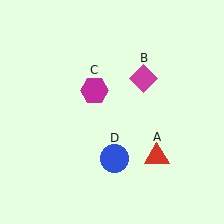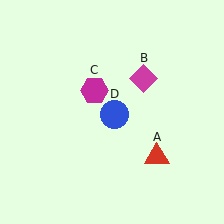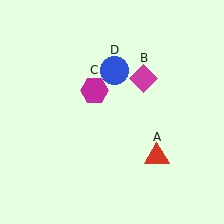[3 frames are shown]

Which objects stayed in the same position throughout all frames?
Red triangle (object A) and magenta diamond (object B) and magenta hexagon (object C) remained stationary.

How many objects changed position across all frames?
1 object changed position: blue circle (object D).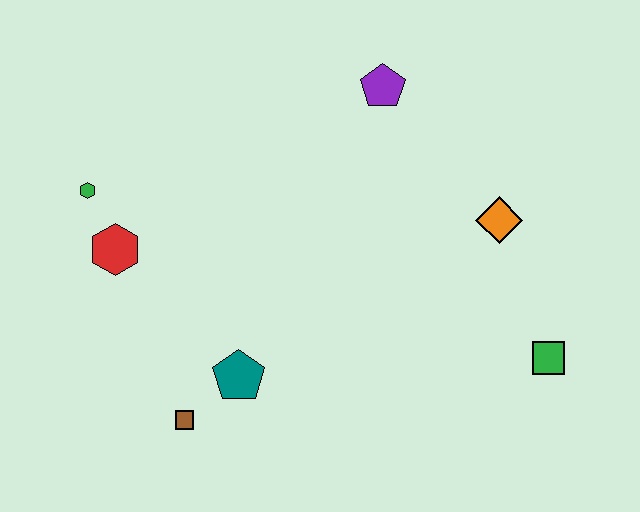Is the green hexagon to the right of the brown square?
No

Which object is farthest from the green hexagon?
The green square is farthest from the green hexagon.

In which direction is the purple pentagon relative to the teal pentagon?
The purple pentagon is above the teal pentagon.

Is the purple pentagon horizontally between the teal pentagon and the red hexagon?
No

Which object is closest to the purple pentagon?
The orange diamond is closest to the purple pentagon.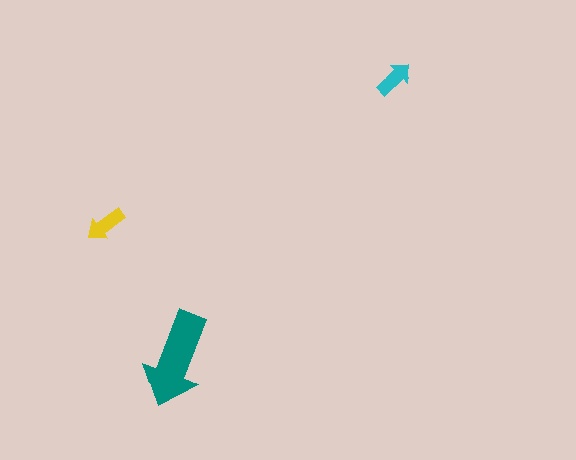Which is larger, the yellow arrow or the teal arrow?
The teal one.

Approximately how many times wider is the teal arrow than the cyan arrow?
About 2.5 times wider.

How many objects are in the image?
There are 3 objects in the image.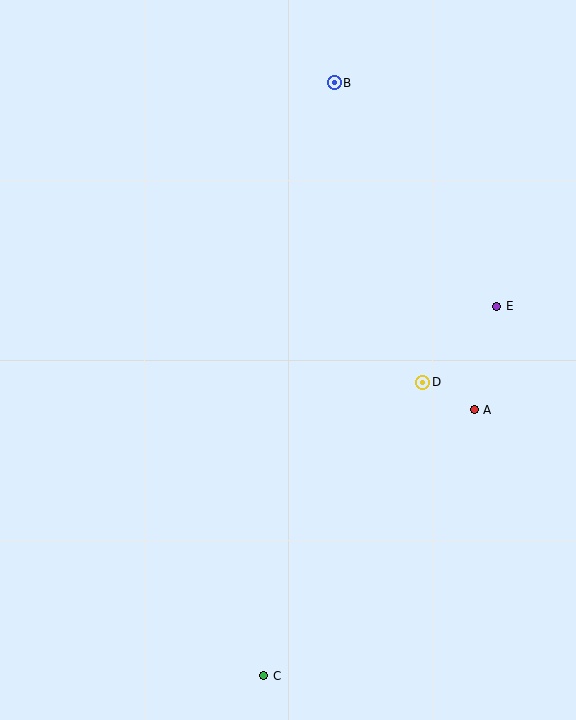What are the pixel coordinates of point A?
Point A is at (474, 410).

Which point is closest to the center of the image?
Point D at (423, 382) is closest to the center.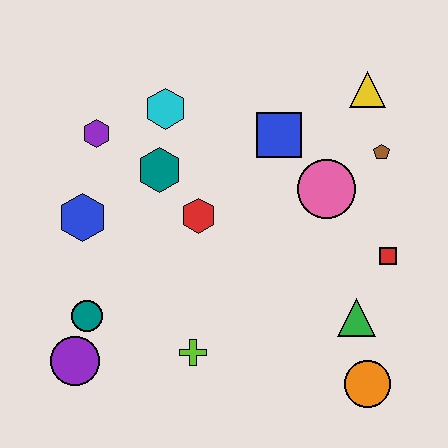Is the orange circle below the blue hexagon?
Yes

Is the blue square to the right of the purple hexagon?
Yes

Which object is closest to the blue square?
The pink circle is closest to the blue square.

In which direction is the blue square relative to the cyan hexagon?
The blue square is to the right of the cyan hexagon.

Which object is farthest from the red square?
The purple circle is farthest from the red square.